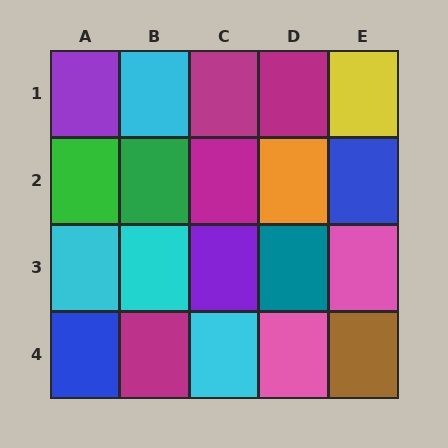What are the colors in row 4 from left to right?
Blue, magenta, cyan, pink, brown.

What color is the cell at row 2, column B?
Green.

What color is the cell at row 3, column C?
Purple.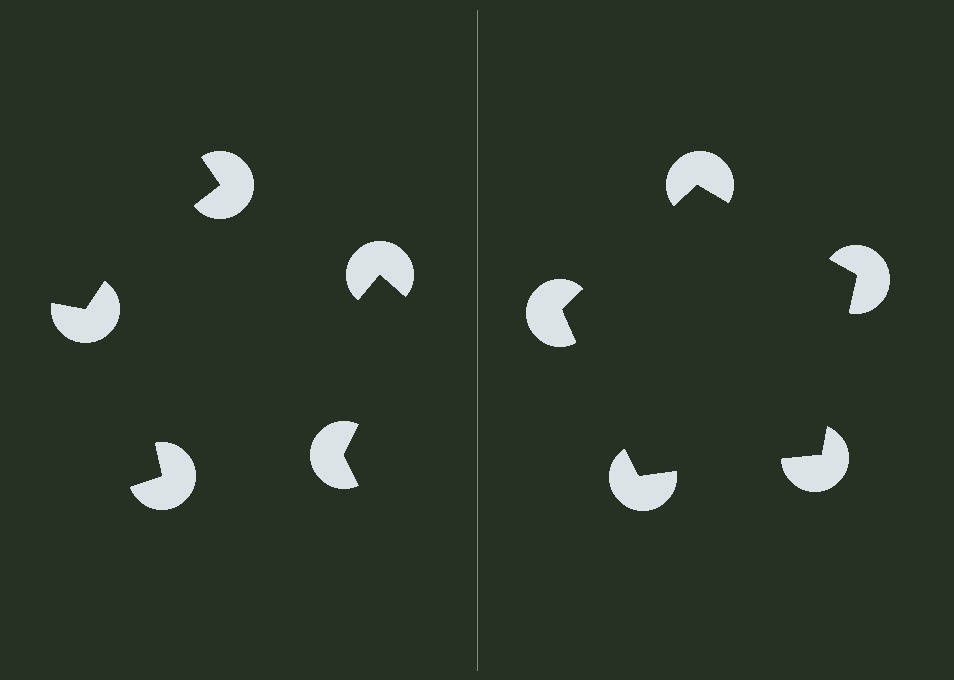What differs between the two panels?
The pac-man discs are positioned identically on both sides; only the wedge orientations differ. On the right they align to a pentagon; on the left they are misaligned.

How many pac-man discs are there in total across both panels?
10 — 5 on each side.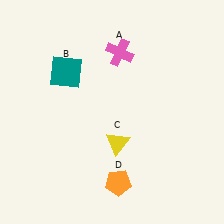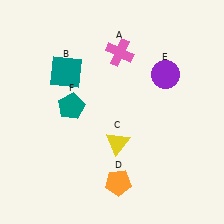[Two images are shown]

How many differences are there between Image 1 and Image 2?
There are 2 differences between the two images.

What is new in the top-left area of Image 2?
A teal pentagon (F) was added in the top-left area of Image 2.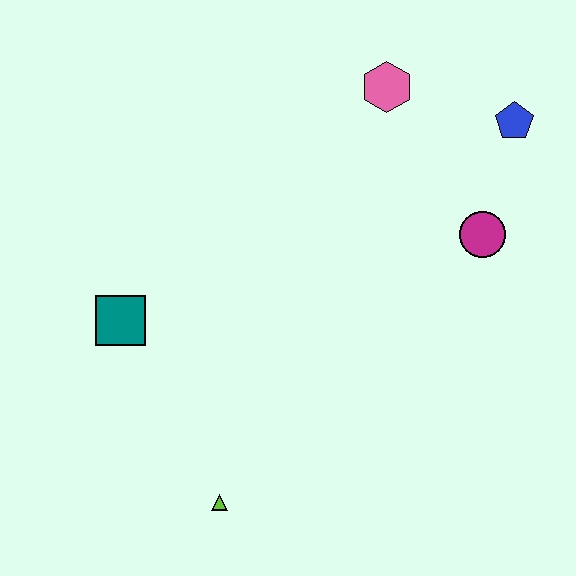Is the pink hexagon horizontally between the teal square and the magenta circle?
Yes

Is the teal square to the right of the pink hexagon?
No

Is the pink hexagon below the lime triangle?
No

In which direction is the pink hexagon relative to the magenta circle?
The pink hexagon is above the magenta circle.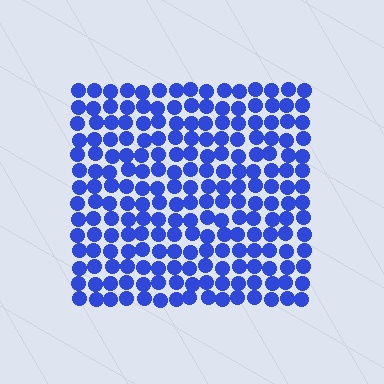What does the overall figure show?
The overall figure shows a square.